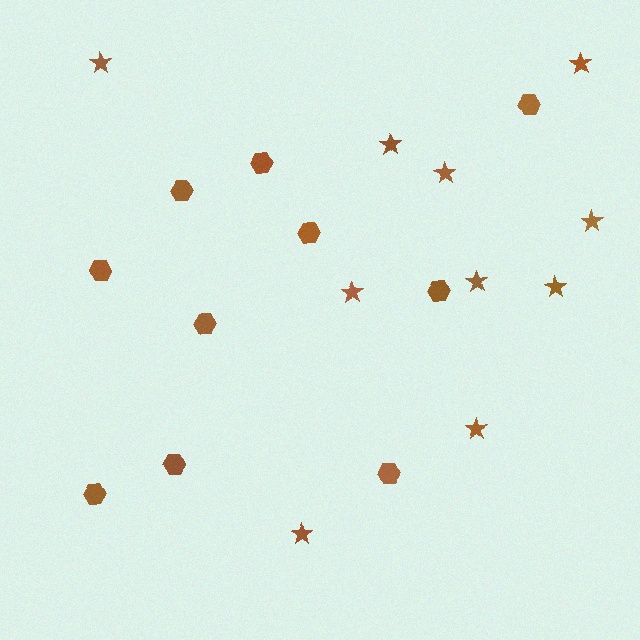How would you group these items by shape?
There are 2 groups: one group of hexagons (10) and one group of stars (10).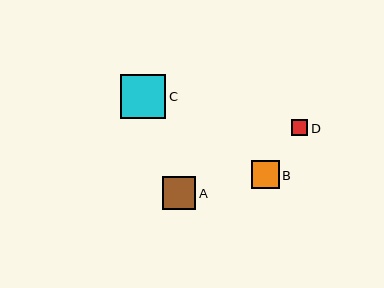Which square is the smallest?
Square D is the smallest with a size of approximately 16 pixels.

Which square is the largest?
Square C is the largest with a size of approximately 45 pixels.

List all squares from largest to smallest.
From largest to smallest: C, A, B, D.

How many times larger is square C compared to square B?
Square C is approximately 1.6 times the size of square B.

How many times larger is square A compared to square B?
Square A is approximately 1.2 times the size of square B.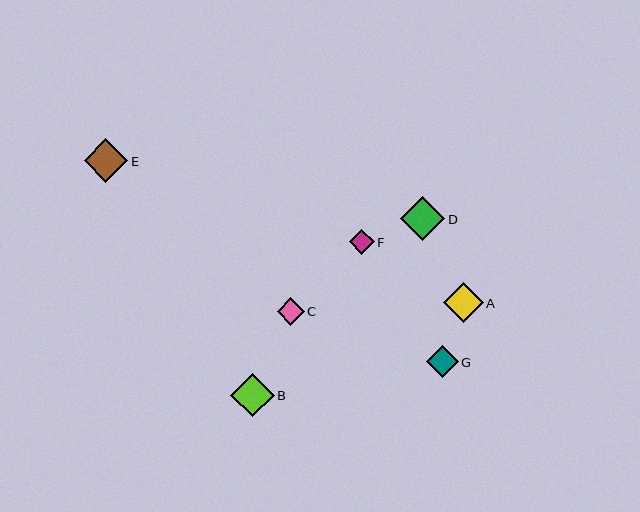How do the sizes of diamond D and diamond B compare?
Diamond D and diamond B are approximately the same size.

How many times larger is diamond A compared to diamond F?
Diamond A is approximately 1.6 times the size of diamond F.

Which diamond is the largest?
Diamond D is the largest with a size of approximately 44 pixels.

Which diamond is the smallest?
Diamond F is the smallest with a size of approximately 25 pixels.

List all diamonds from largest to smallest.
From largest to smallest: D, E, B, A, G, C, F.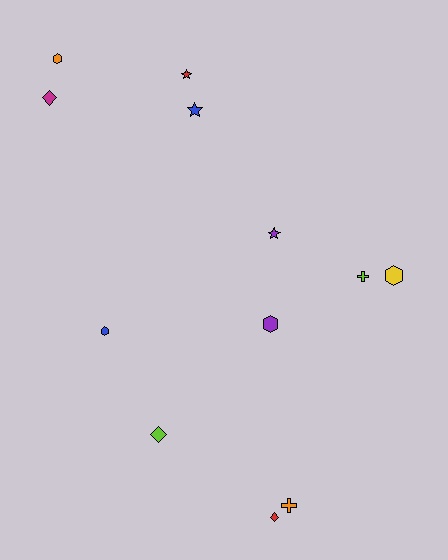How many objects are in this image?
There are 12 objects.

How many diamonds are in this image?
There are 3 diamonds.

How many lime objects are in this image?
There are 2 lime objects.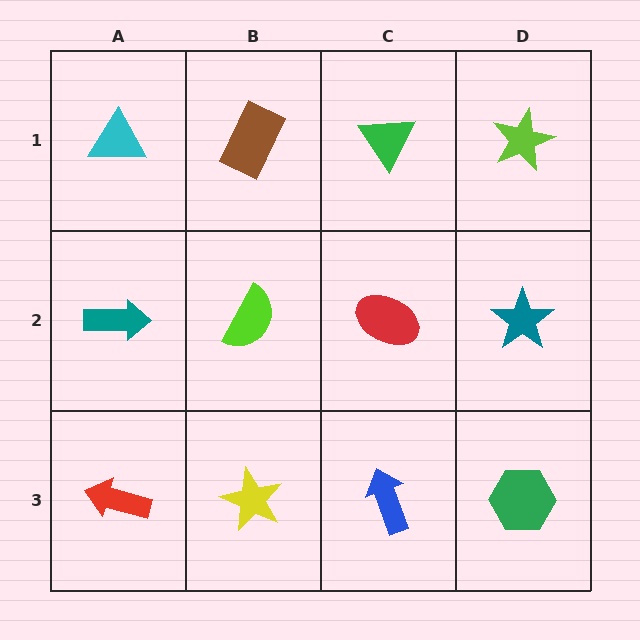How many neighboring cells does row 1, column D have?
2.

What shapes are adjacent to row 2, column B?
A brown rectangle (row 1, column B), a yellow star (row 3, column B), a teal arrow (row 2, column A), a red ellipse (row 2, column C).